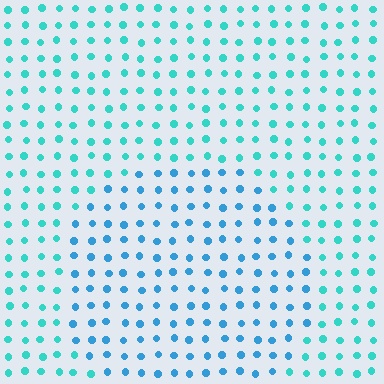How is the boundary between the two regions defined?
The boundary is defined purely by a slight shift in hue (about 27 degrees). Spacing, size, and orientation are identical on both sides.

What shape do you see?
I see a circle.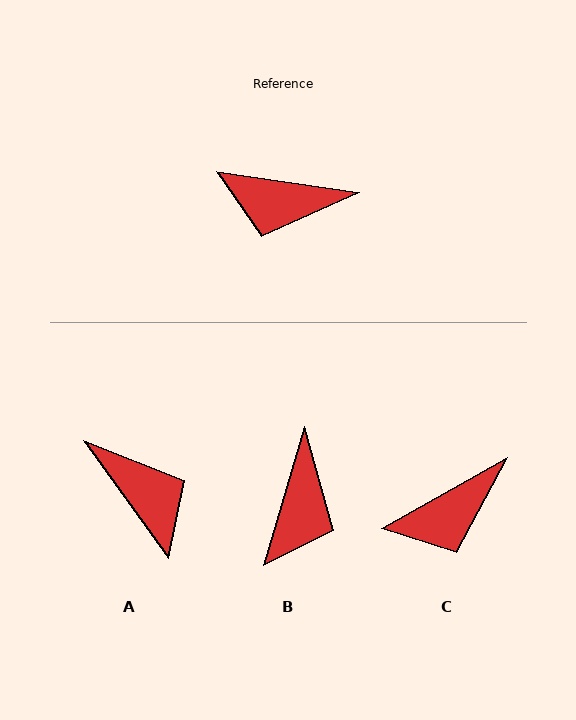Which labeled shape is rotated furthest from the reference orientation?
A, about 134 degrees away.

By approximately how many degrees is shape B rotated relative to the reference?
Approximately 82 degrees counter-clockwise.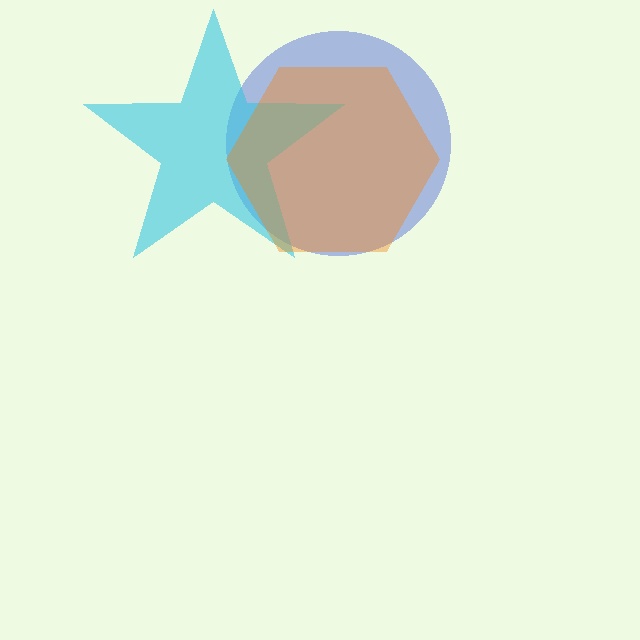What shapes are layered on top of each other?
The layered shapes are: a blue circle, a cyan star, an orange hexagon.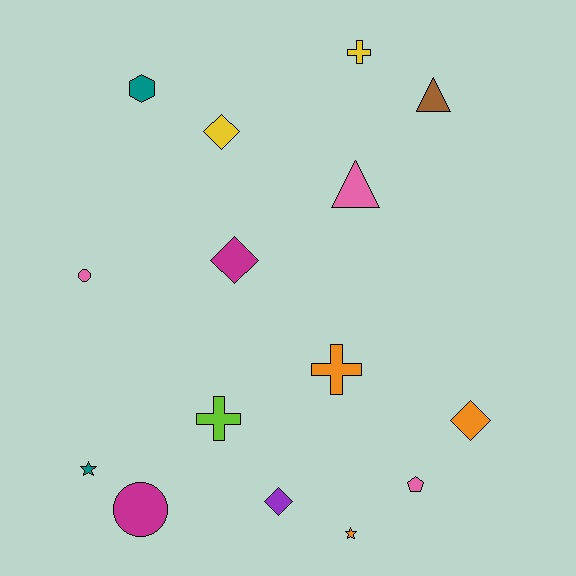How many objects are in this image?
There are 15 objects.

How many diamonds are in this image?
There are 4 diamonds.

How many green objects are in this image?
There are no green objects.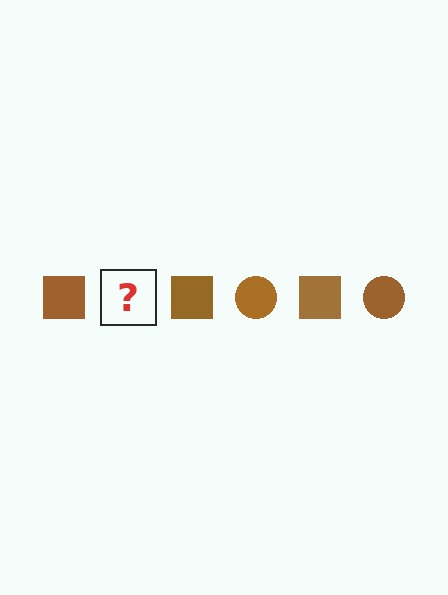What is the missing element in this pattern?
The missing element is a brown circle.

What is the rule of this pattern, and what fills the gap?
The rule is that the pattern cycles through square, circle shapes in brown. The gap should be filled with a brown circle.